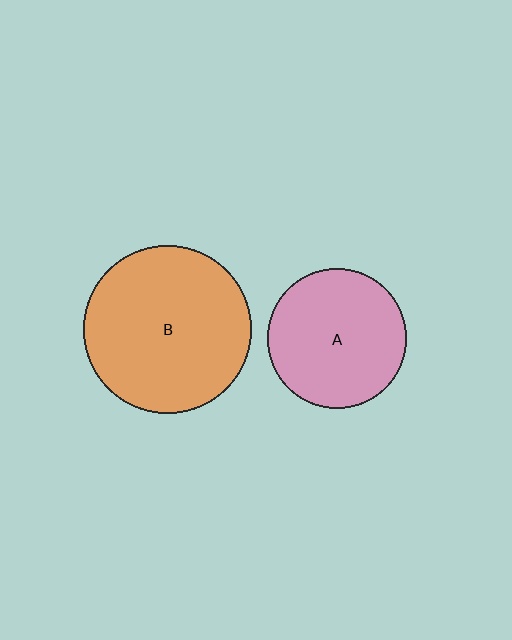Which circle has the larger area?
Circle B (orange).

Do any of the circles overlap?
No, none of the circles overlap.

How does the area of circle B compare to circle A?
Approximately 1.4 times.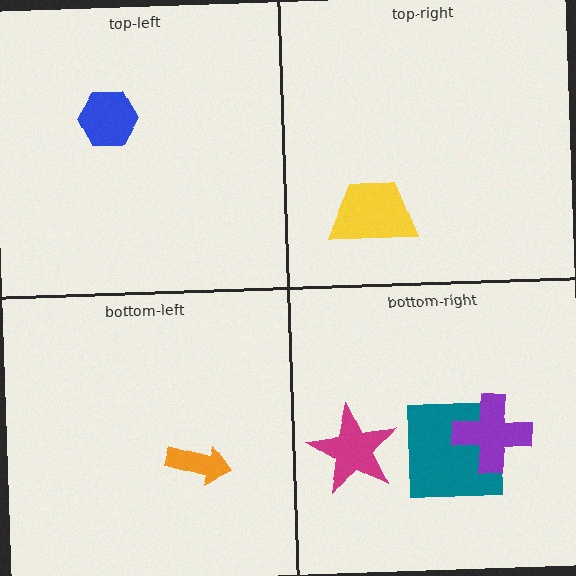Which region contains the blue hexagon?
The top-left region.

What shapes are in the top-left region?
The blue hexagon.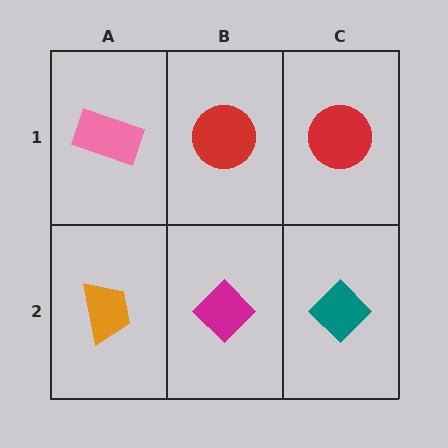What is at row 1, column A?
A pink rectangle.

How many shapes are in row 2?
3 shapes.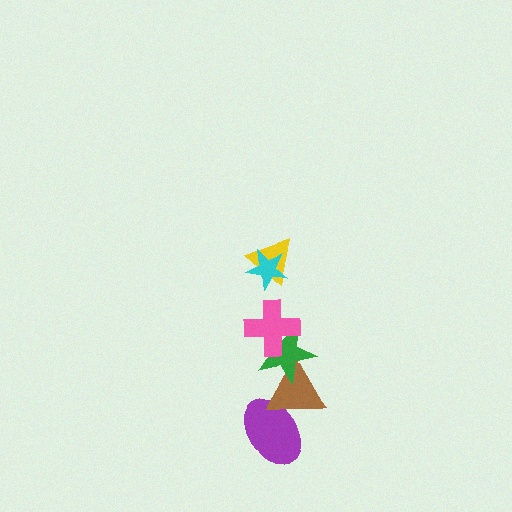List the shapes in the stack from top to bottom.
From top to bottom: the cyan star, the yellow triangle, the pink cross, the green star, the brown triangle, the purple ellipse.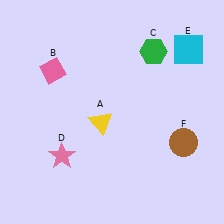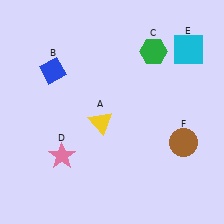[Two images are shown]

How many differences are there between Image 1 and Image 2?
There is 1 difference between the two images.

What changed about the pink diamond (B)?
In Image 1, B is pink. In Image 2, it changed to blue.